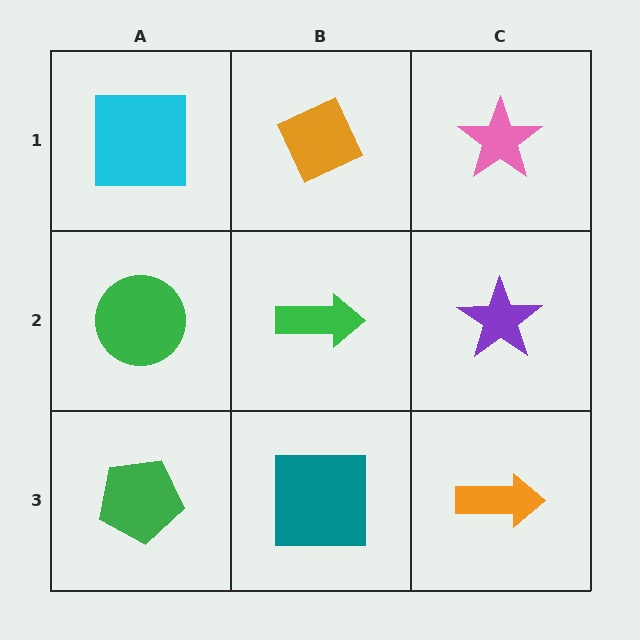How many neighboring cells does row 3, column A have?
2.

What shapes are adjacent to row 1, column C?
A purple star (row 2, column C), an orange diamond (row 1, column B).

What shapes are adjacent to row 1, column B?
A green arrow (row 2, column B), a cyan square (row 1, column A), a pink star (row 1, column C).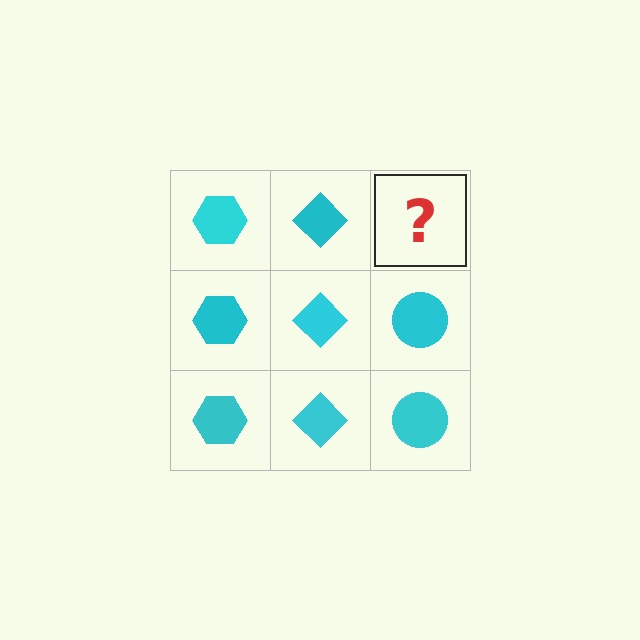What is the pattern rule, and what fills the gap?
The rule is that each column has a consistent shape. The gap should be filled with a cyan circle.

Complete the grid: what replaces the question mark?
The question mark should be replaced with a cyan circle.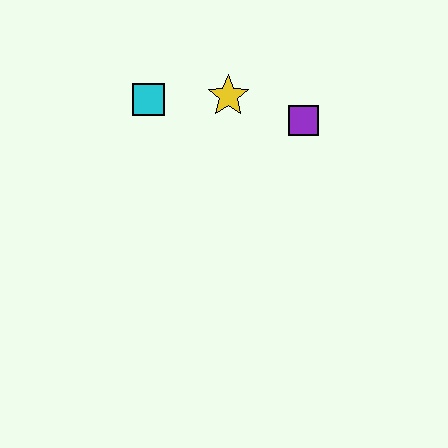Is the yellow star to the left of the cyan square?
No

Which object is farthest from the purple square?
The cyan square is farthest from the purple square.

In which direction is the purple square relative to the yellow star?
The purple square is to the right of the yellow star.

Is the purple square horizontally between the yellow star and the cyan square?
No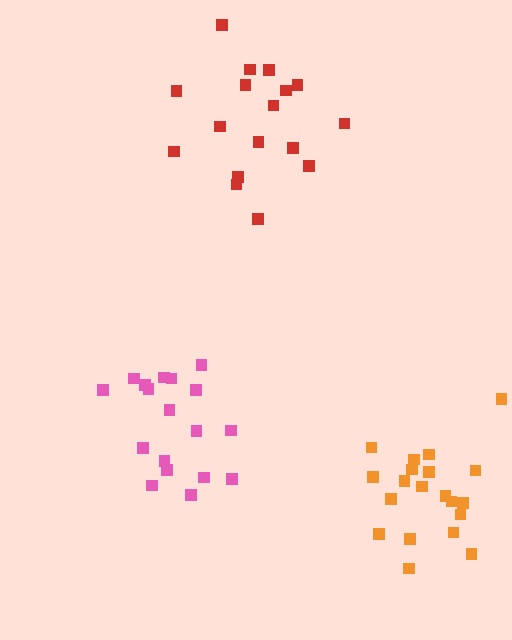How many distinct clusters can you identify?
There are 3 distinct clusters.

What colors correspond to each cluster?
The clusters are colored: orange, red, pink.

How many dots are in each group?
Group 1: 20 dots, Group 2: 17 dots, Group 3: 18 dots (55 total).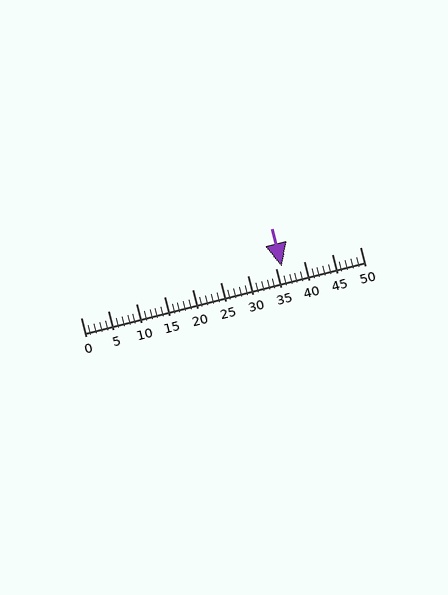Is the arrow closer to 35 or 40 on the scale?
The arrow is closer to 35.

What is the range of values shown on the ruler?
The ruler shows values from 0 to 50.